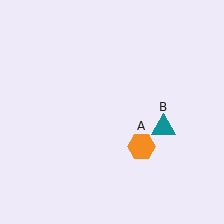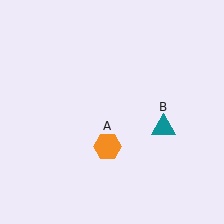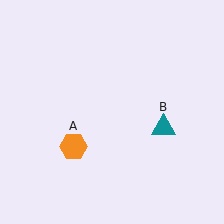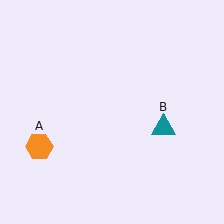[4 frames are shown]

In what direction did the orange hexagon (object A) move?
The orange hexagon (object A) moved left.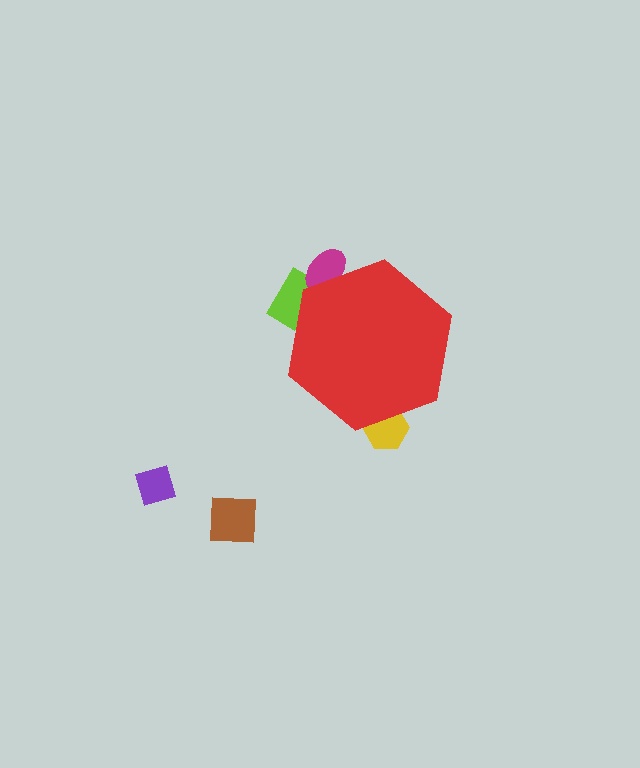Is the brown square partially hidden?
No, the brown square is fully visible.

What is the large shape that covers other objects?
A red hexagon.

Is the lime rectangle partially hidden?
Yes, the lime rectangle is partially hidden behind the red hexagon.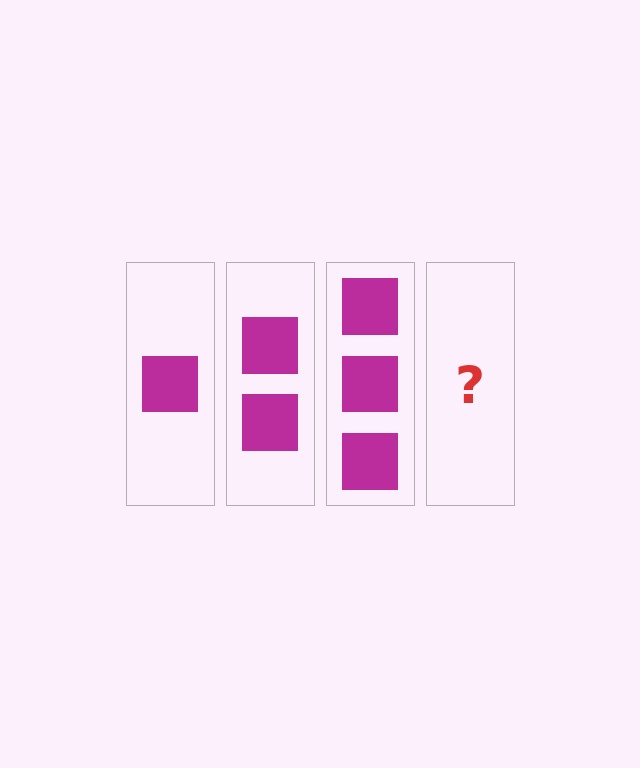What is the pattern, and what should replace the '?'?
The pattern is that each step adds one more square. The '?' should be 4 squares.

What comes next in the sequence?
The next element should be 4 squares.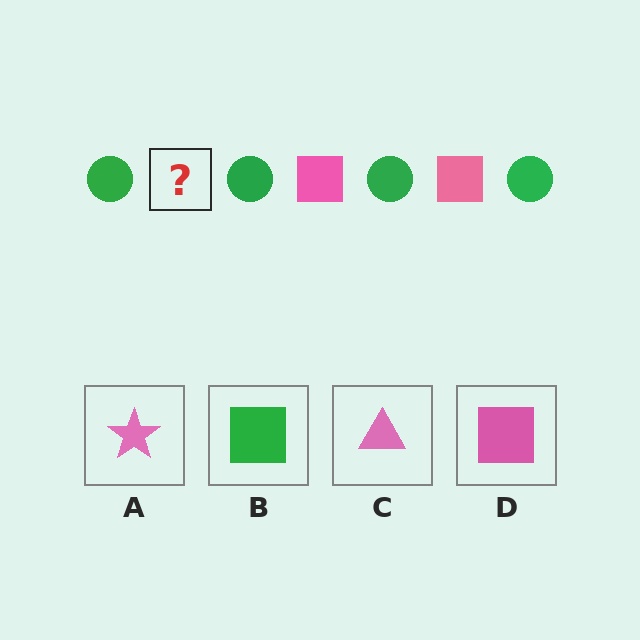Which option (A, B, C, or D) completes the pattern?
D.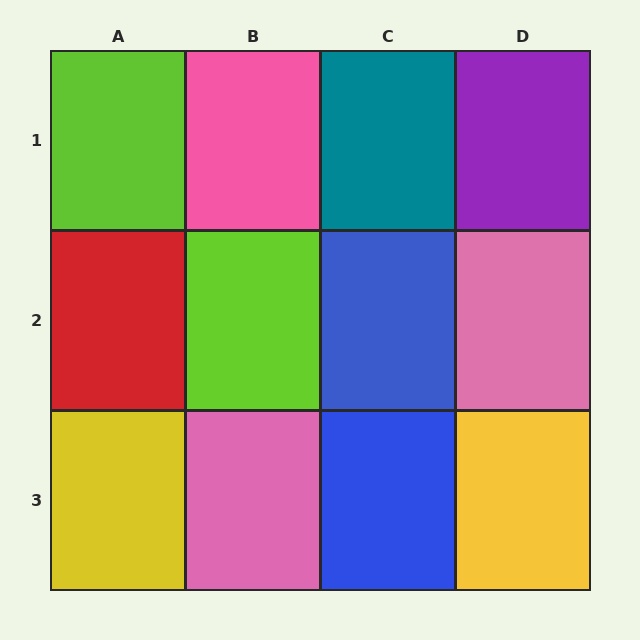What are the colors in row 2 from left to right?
Red, lime, blue, pink.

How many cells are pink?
3 cells are pink.